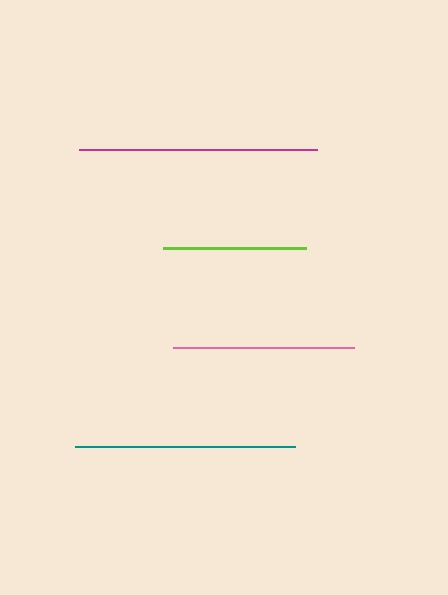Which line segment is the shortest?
The lime line is the shortest at approximately 143 pixels.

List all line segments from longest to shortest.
From longest to shortest: magenta, teal, pink, lime.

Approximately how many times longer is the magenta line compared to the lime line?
The magenta line is approximately 1.7 times the length of the lime line.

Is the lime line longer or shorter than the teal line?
The teal line is longer than the lime line.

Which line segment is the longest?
The magenta line is the longest at approximately 238 pixels.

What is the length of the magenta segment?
The magenta segment is approximately 238 pixels long.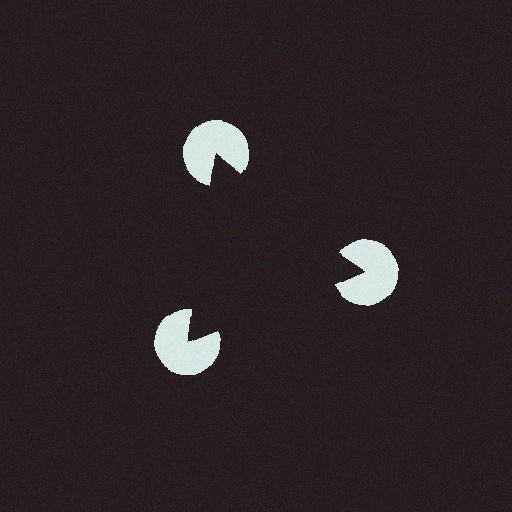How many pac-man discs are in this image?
There are 3 — one at each vertex of the illusory triangle.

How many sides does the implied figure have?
3 sides.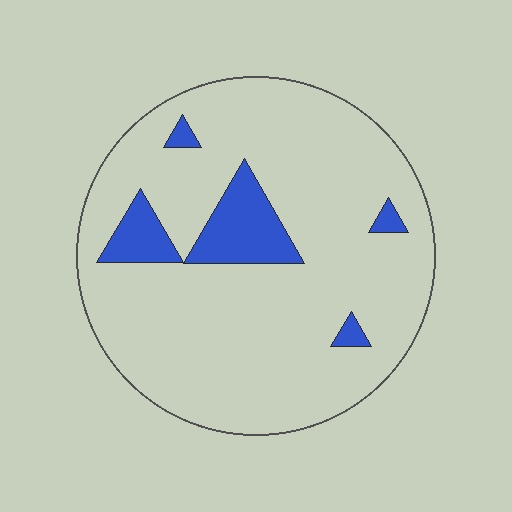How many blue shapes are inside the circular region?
5.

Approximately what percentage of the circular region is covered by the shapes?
Approximately 10%.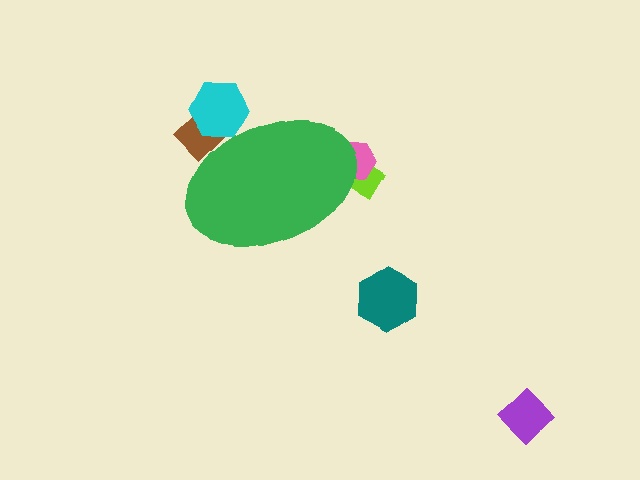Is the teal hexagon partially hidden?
No, the teal hexagon is fully visible.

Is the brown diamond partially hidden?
Yes, the brown diamond is partially hidden behind the green ellipse.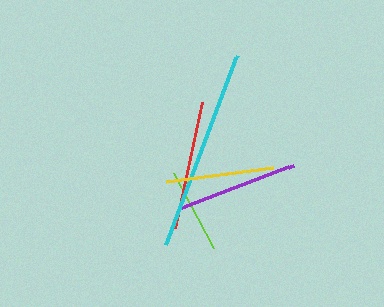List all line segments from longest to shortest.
From longest to shortest: cyan, red, purple, yellow, lime.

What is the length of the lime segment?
The lime segment is approximately 85 pixels long.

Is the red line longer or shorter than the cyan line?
The cyan line is longer than the red line.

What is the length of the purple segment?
The purple segment is approximately 120 pixels long.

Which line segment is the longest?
The cyan line is the longest at approximately 202 pixels.